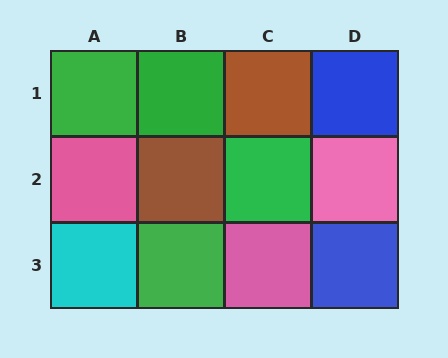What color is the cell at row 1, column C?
Brown.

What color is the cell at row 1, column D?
Blue.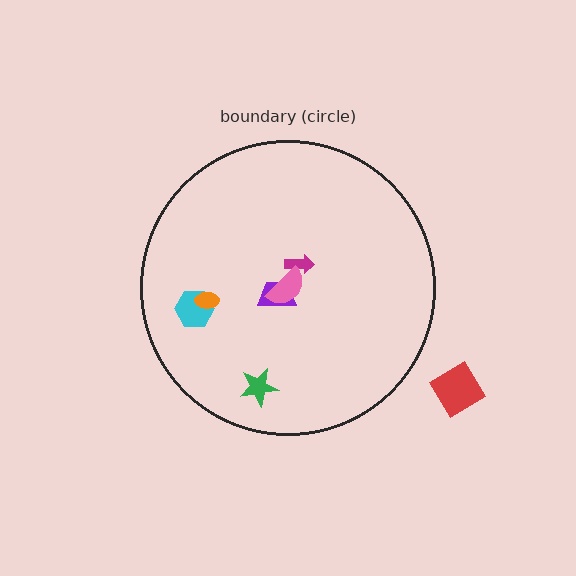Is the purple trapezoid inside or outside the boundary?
Inside.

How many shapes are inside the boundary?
6 inside, 1 outside.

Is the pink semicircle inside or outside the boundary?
Inside.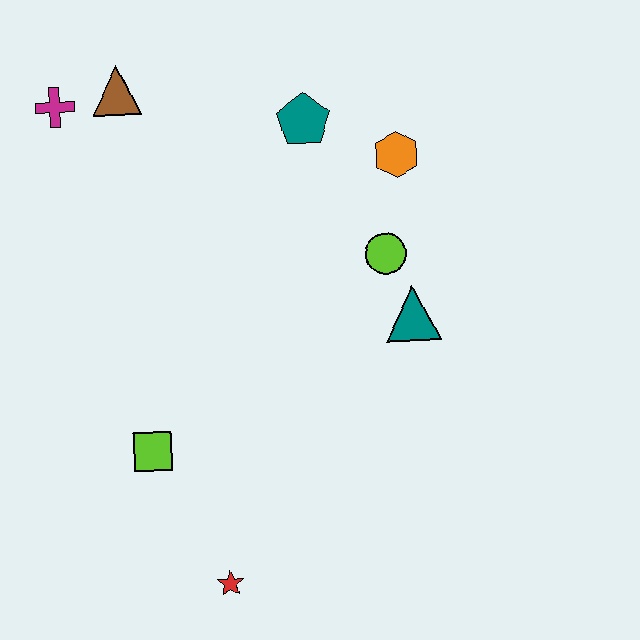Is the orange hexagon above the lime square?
Yes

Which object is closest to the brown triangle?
The magenta cross is closest to the brown triangle.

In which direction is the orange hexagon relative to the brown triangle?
The orange hexagon is to the right of the brown triangle.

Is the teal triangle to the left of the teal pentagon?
No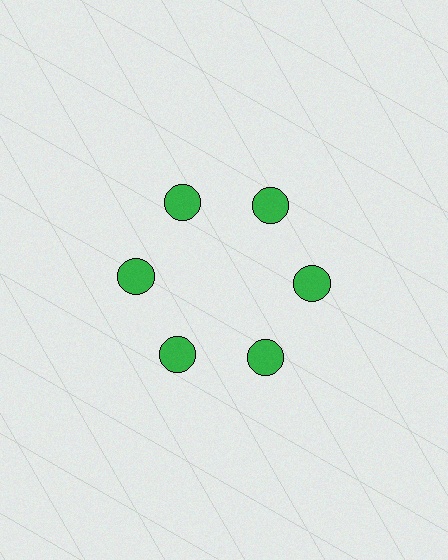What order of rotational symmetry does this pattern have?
This pattern has 6-fold rotational symmetry.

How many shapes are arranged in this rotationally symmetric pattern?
There are 6 shapes, arranged in 6 groups of 1.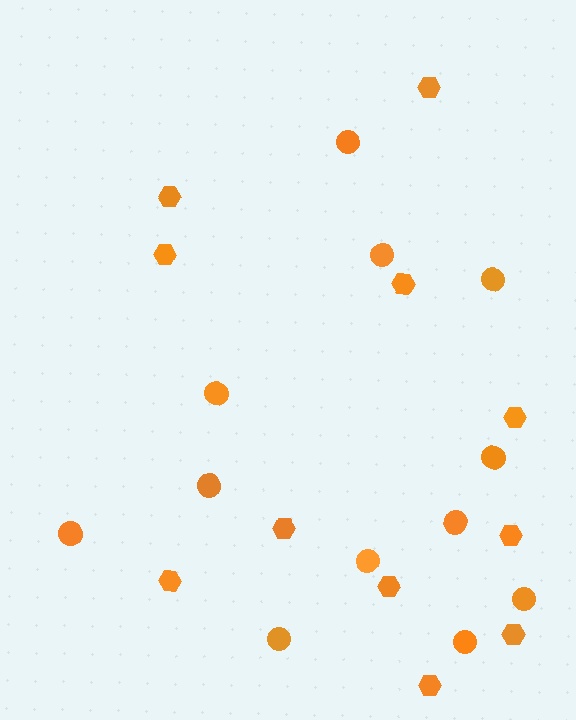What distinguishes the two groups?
There are 2 groups: one group of hexagons (11) and one group of circles (12).